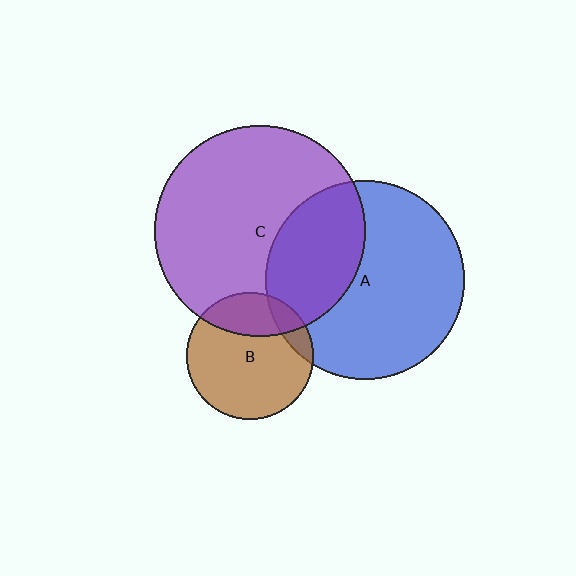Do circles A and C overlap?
Yes.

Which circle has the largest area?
Circle C (purple).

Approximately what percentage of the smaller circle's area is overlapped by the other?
Approximately 35%.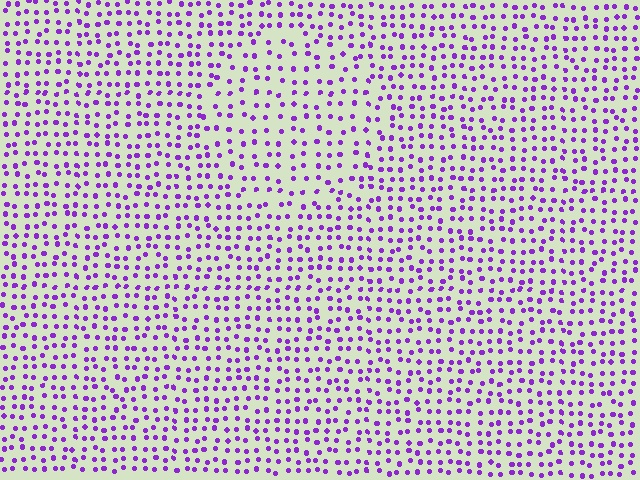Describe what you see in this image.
The image contains small purple elements arranged at two different densities. A circle-shaped region is visible where the elements are less densely packed than the surrounding area.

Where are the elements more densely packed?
The elements are more densely packed outside the circle boundary.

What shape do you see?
I see a circle.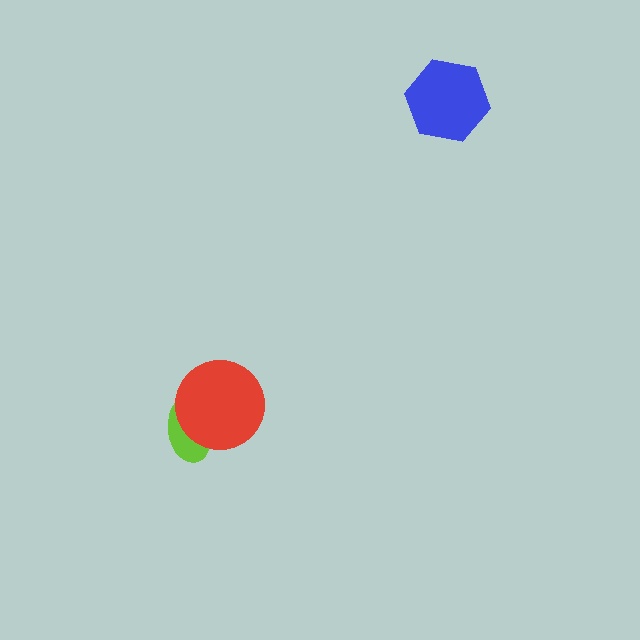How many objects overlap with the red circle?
1 object overlaps with the red circle.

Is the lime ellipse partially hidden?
Yes, it is partially covered by another shape.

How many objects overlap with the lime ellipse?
1 object overlaps with the lime ellipse.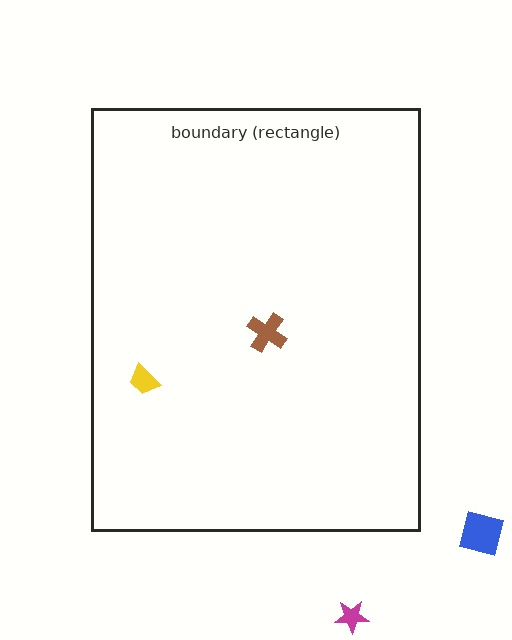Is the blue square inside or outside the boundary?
Outside.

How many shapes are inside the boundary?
2 inside, 2 outside.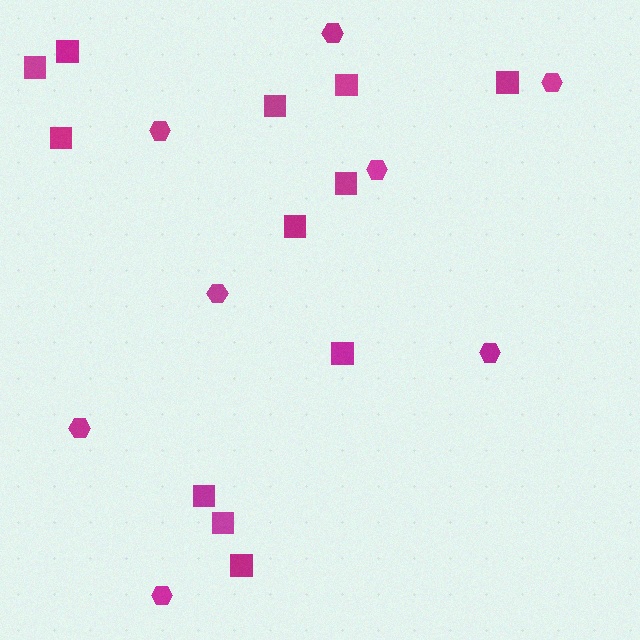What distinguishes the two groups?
There are 2 groups: one group of squares (12) and one group of hexagons (8).